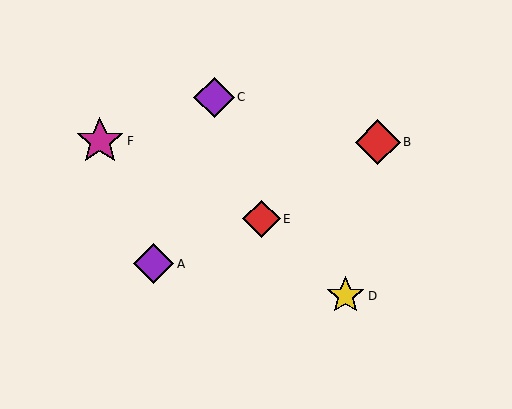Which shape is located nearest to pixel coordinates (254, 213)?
The red diamond (labeled E) at (262, 219) is nearest to that location.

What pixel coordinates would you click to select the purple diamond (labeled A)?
Click at (154, 264) to select the purple diamond A.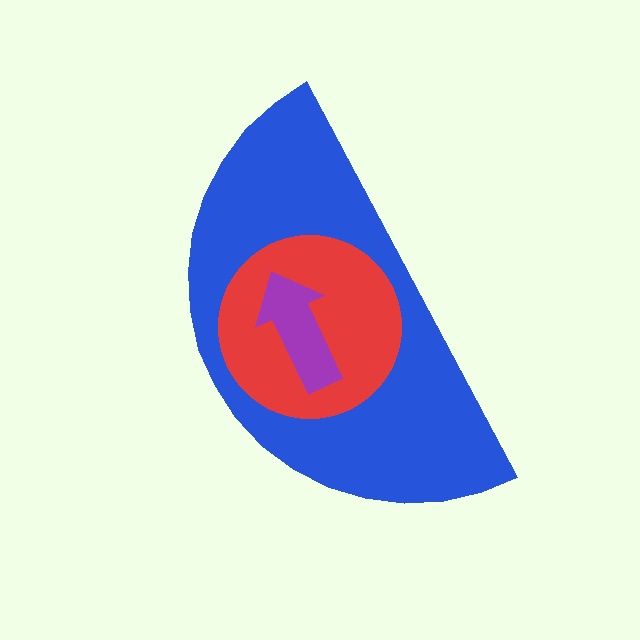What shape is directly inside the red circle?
The purple arrow.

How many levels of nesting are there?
3.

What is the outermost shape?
The blue semicircle.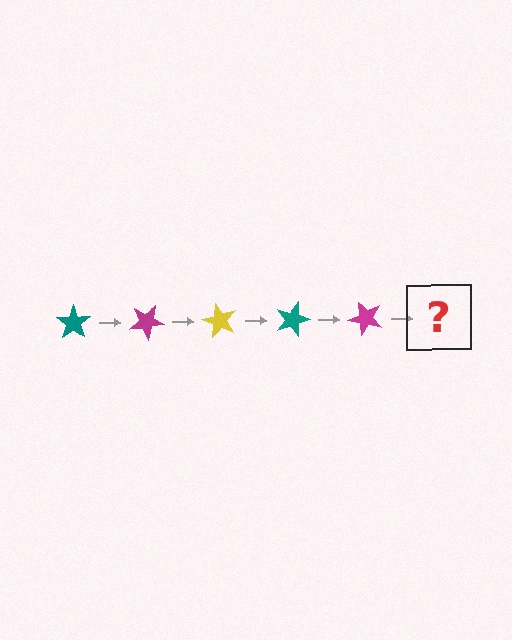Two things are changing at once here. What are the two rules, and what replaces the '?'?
The two rules are that it rotates 30 degrees each step and the color cycles through teal, magenta, and yellow. The '?' should be a yellow star, rotated 150 degrees from the start.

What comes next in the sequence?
The next element should be a yellow star, rotated 150 degrees from the start.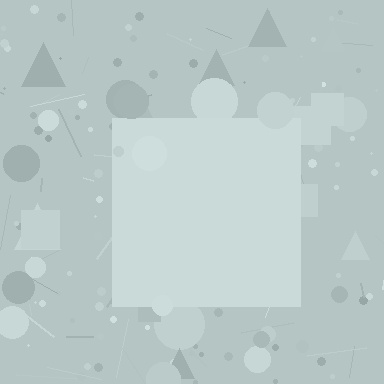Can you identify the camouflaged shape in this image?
The camouflaged shape is a square.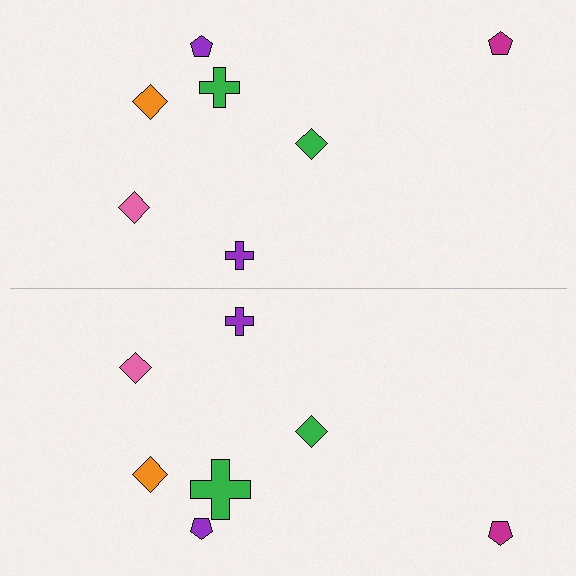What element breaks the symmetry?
The green cross on the bottom side has a different size than its mirror counterpart.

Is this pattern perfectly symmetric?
No, the pattern is not perfectly symmetric. The green cross on the bottom side has a different size than its mirror counterpart.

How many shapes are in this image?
There are 14 shapes in this image.